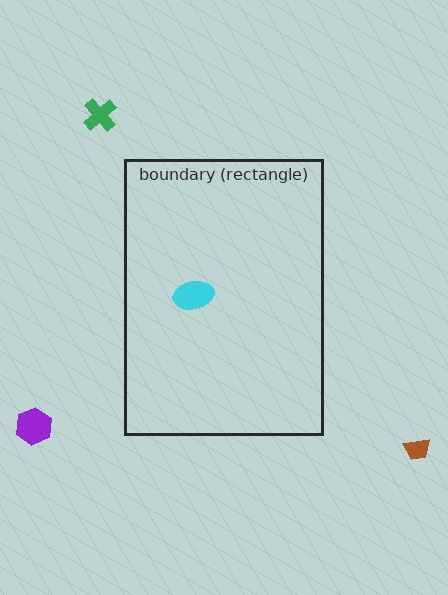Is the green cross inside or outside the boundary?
Outside.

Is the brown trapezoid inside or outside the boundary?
Outside.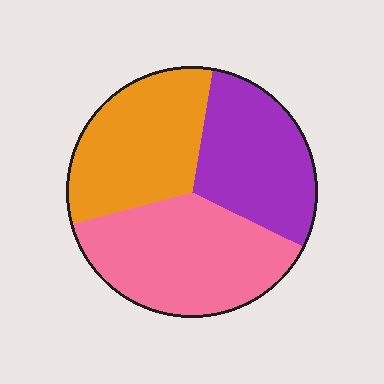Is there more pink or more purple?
Pink.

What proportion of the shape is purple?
Purple takes up about one third (1/3) of the shape.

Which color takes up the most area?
Pink, at roughly 40%.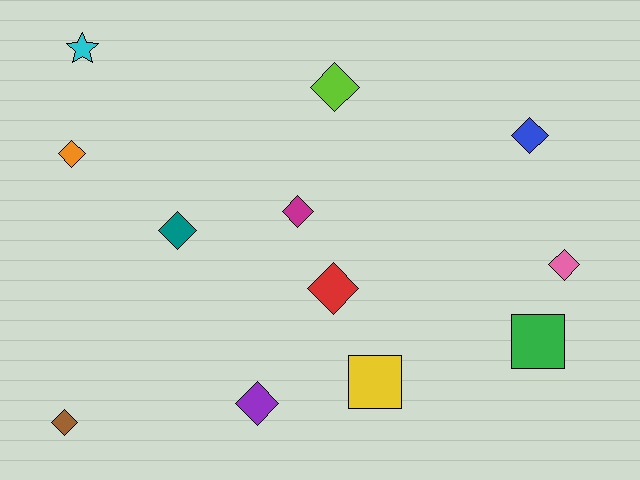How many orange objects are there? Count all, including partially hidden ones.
There is 1 orange object.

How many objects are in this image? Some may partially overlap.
There are 12 objects.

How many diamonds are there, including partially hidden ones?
There are 9 diamonds.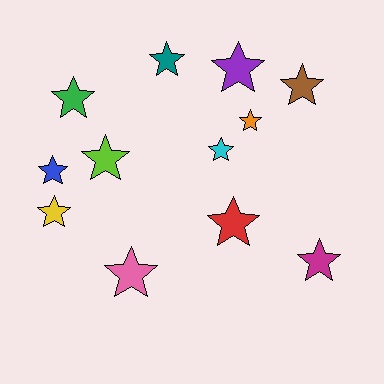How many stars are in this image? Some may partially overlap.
There are 12 stars.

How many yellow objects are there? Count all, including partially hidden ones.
There is 1 yellow object.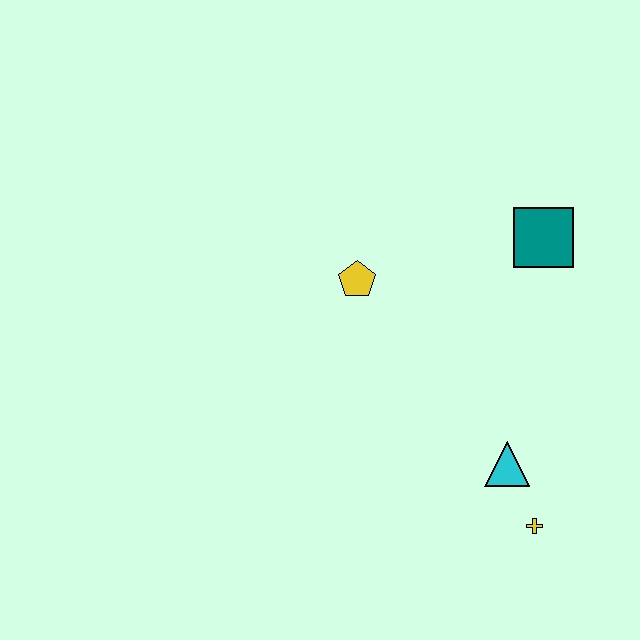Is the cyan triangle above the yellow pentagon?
No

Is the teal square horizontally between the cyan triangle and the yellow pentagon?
No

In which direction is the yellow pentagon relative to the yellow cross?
The yellow pentagon is above the yellow cross.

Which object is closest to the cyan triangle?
The yellow cross is closest to the cyan triangle.